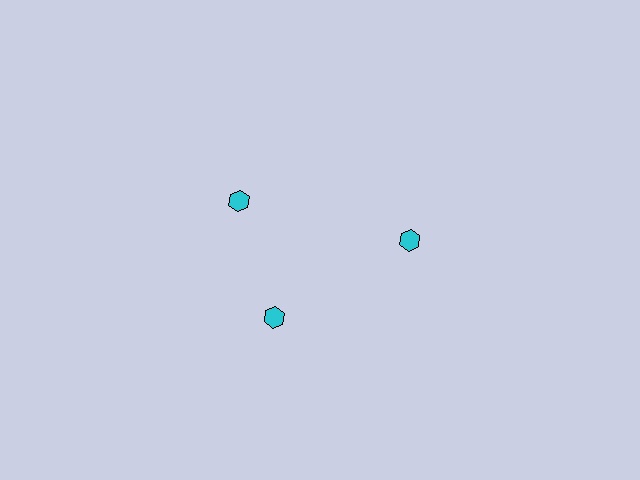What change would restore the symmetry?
The symmetry would be restored by rotating it back into even spacing with its neighbors so that all 3 hexagons sit at equal angles and equal distance from the center.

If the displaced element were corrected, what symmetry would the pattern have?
It would have 3-fold rotational symmetry — the pattern would map onto itself every 120 degrees.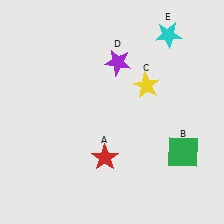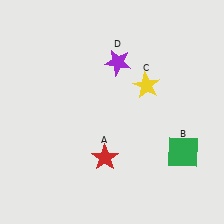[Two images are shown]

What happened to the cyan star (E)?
The cyan star (E) was removed in Image 2. It was in the top-right area of Image 1.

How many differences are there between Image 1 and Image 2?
There is 1 difference between the two images.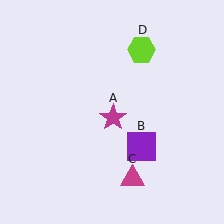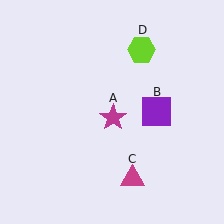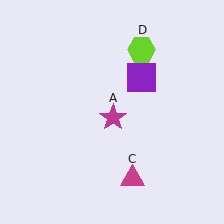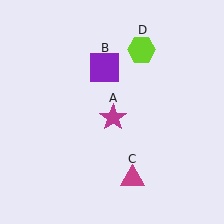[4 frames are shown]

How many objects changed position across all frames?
1 object changed position: purple square (object B).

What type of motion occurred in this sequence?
The purple square (object B) rotated counterclockwise around the center of the scene.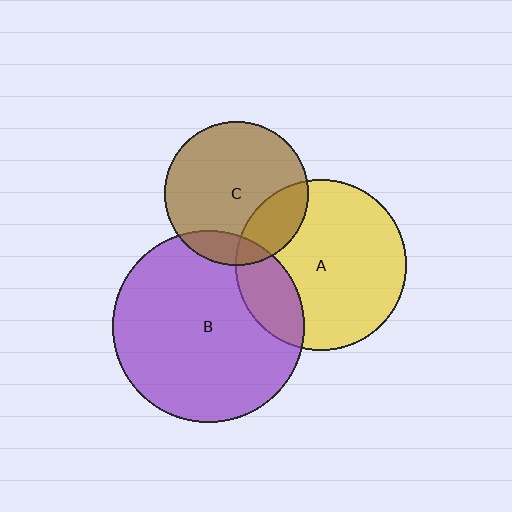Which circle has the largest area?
Circle B (purple).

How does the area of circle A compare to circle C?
Approximately 1.4 times.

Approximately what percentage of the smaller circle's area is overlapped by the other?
Approximately 15%.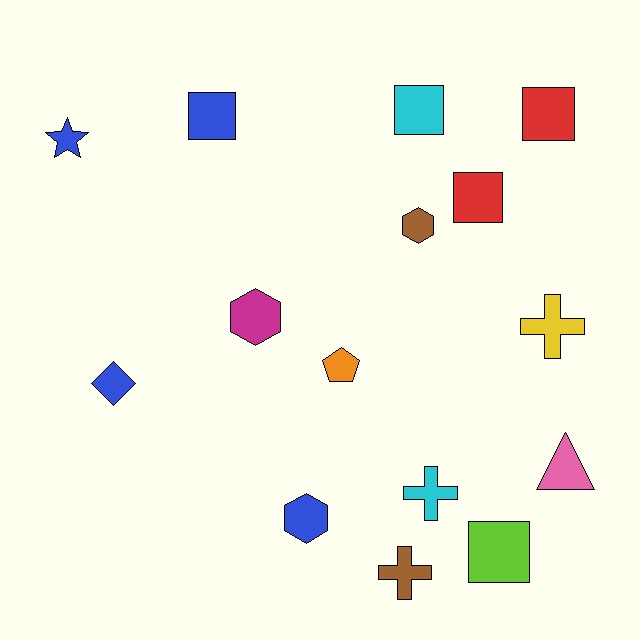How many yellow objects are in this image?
There is 1 yellow object.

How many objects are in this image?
There are 15 objects.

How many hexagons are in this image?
There are 3 hexagons.